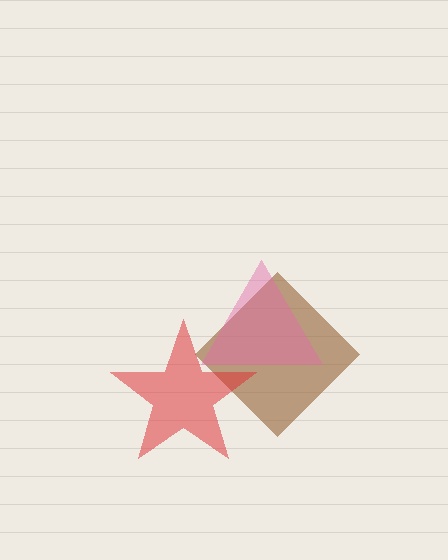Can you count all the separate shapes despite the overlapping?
Yes, there are 3 separate shapes.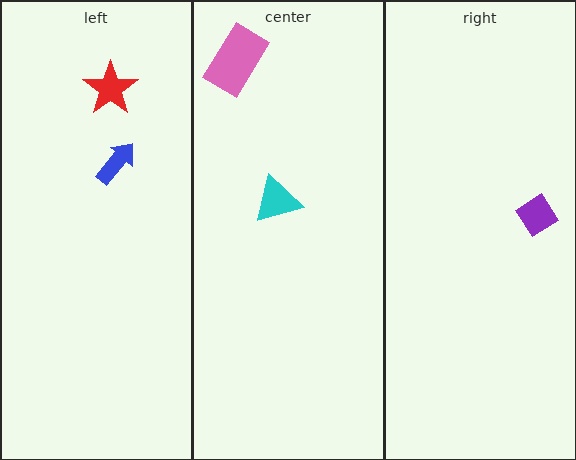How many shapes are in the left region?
2.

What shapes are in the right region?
The purple diamond.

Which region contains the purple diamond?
The right region.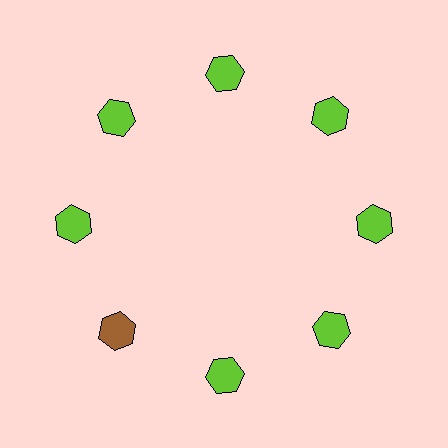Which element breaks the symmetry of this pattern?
The brown hexagon at roughly the 8 o'clock position breaks the symmetry. All other shapes are lime hexagons.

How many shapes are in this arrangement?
There are 8 shapes arranged in a ring pattern.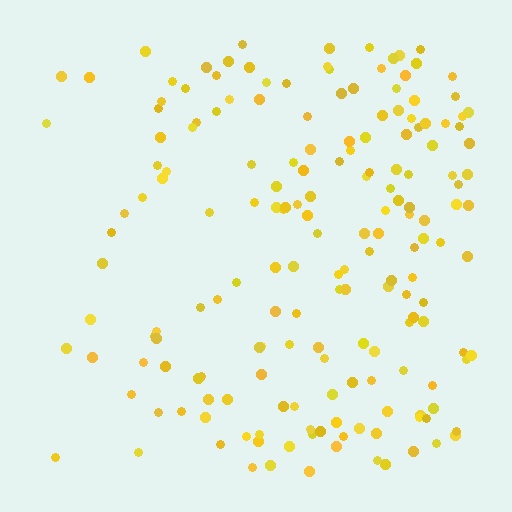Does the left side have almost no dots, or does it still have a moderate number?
Still a moderate number, just noticeably fewer than the right.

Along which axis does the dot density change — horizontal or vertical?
Horizontal.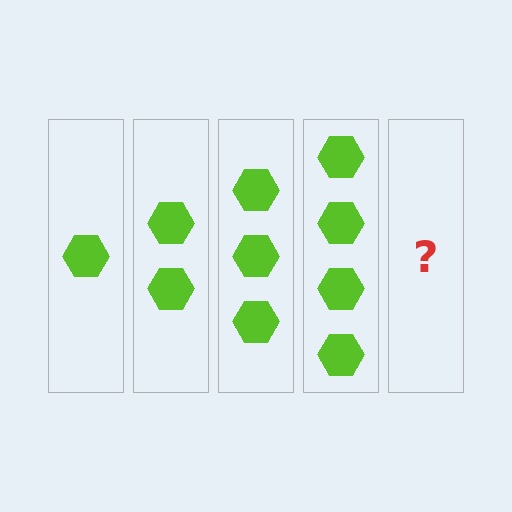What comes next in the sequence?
The next element should be 5 hexagons.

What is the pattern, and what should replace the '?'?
The pattern is that each step adds one more hexagon. The '?' should be 5 hexagons.